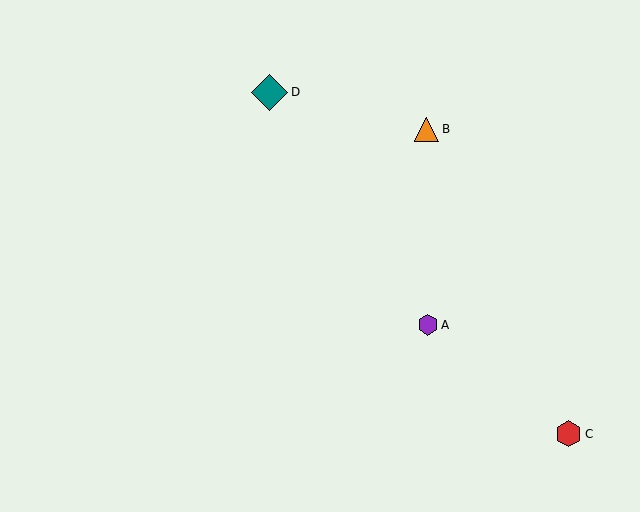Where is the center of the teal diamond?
The center of the teal diamond is at (270, 92).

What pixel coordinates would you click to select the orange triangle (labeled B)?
Click at (426, 129) to select the orange triangle B.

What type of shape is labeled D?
Shape D is a teal diamond.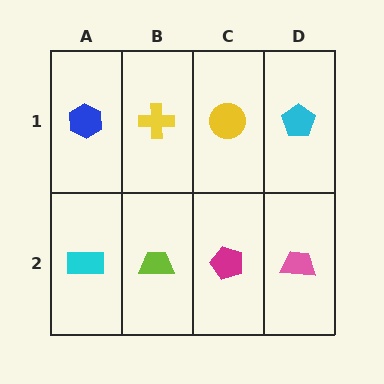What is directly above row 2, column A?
A blue hexagon.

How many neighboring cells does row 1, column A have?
2.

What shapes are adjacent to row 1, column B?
A lime trapezoid (row 2, column B), a blue hexagon (row 1, column A), a yellow circle (row 1, column C).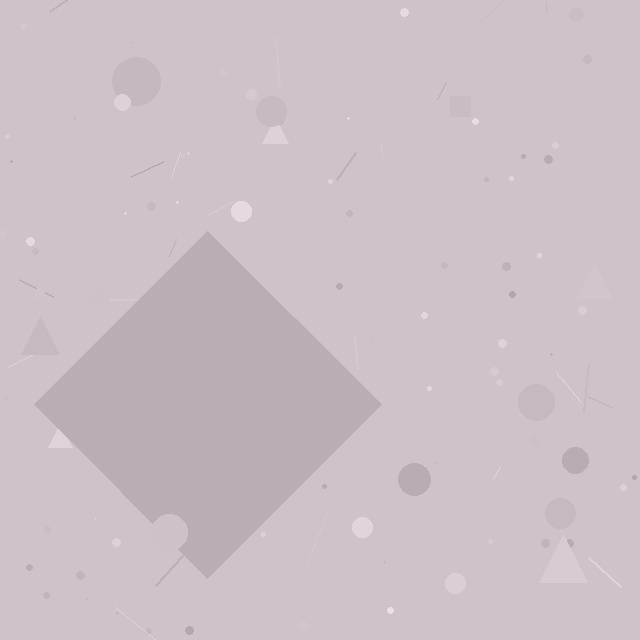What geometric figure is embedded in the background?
A diamond is embedded in the background.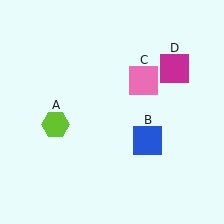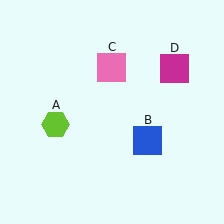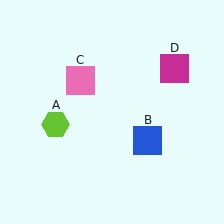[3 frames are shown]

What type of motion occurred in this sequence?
The pink square (object C) rotated counterclockwise around the center of the scene.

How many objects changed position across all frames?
1 object changed position: pink square (object C).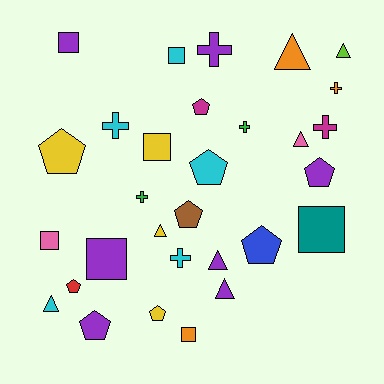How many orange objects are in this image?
There are 3 orange objects.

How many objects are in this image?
There are 30 objects.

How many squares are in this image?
There are 7 squares.